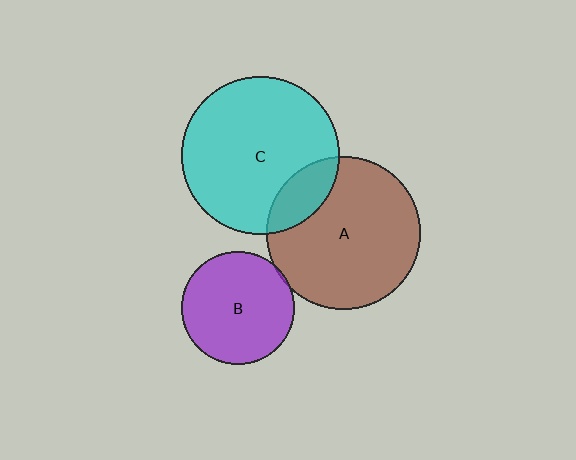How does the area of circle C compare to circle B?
Approximately 1.9 times.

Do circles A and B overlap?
Yes.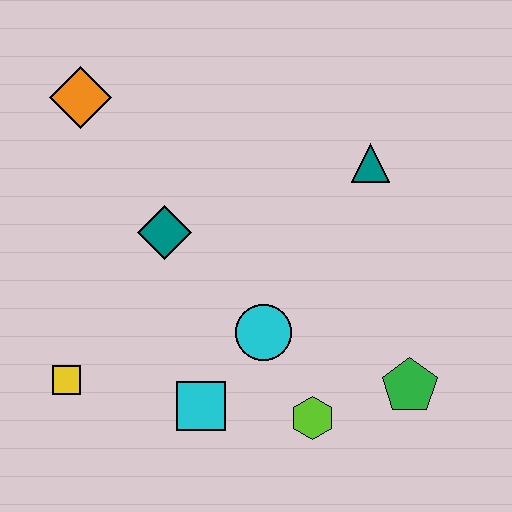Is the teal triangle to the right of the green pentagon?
No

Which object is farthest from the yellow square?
The teal triangle is farthest from the yellow square.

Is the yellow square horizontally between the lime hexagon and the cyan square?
No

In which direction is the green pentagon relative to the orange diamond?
The green pentagon is to the right of the orange diamond.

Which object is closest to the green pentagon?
The lime hexagon is closest to the green pentagon.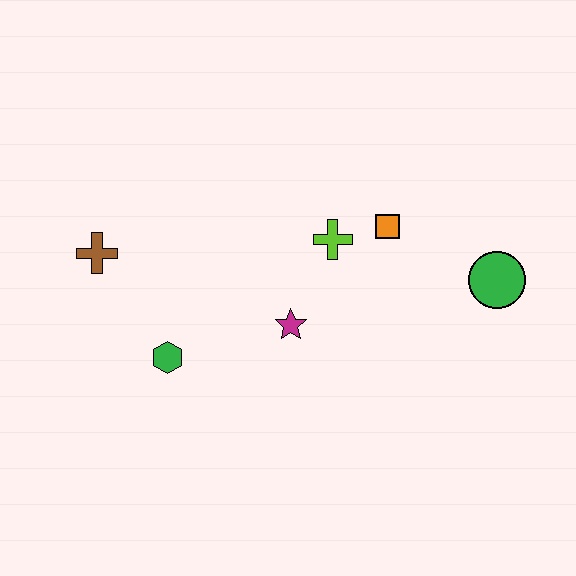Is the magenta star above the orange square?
No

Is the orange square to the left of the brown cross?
No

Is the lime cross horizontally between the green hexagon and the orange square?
Yes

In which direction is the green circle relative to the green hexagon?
The green circle is to the right of the green hexagon.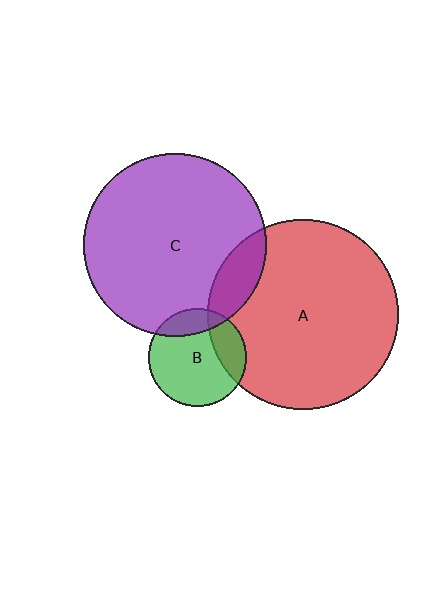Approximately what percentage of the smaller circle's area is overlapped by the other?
Approximately 20%.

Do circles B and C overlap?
Yes.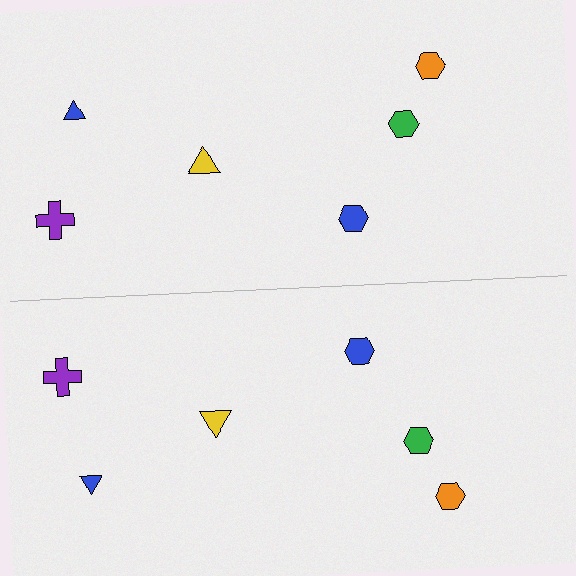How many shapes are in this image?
There are 12 shapes in this image.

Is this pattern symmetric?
Yes, this pattern has bilateral (reflection) symmetry.